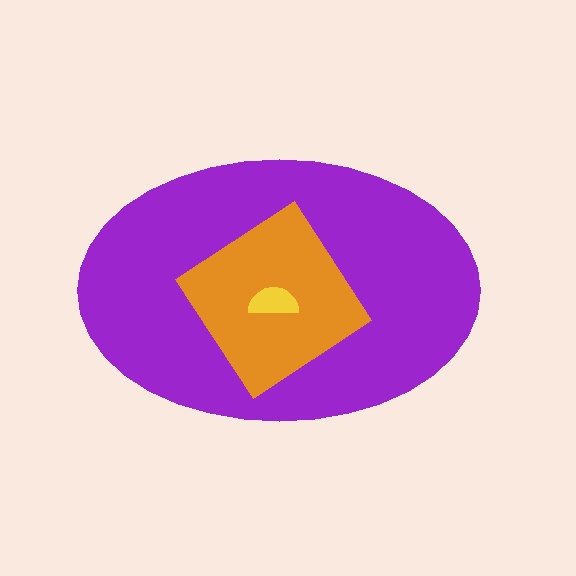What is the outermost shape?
The purple ellipse.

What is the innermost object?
The yellow semicircle.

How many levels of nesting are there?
3.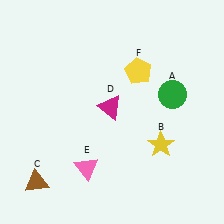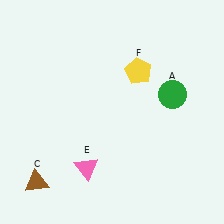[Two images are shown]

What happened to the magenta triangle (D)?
The magenta triangle (D) was removed in Image 2. It was in the top-left area of Image 1.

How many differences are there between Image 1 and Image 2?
There are 2 differences between the two images.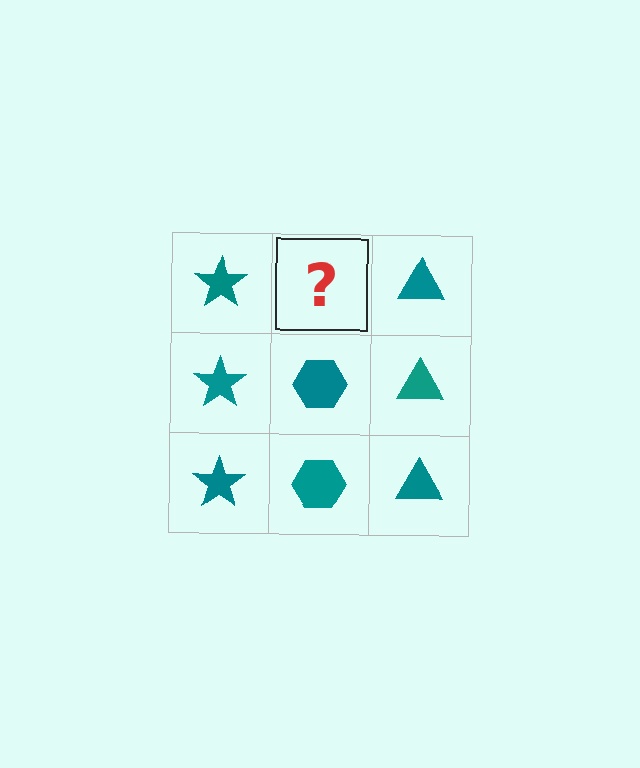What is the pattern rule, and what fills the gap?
The rule is that each column has a consistent shape. The gap should be filled with a teal hexagon.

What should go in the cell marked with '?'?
The missing cell should contain a teal hexagon.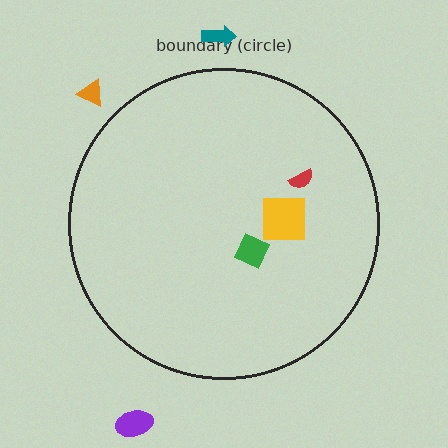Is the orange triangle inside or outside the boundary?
Outside.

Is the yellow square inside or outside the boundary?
Inside.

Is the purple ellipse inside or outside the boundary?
Outside.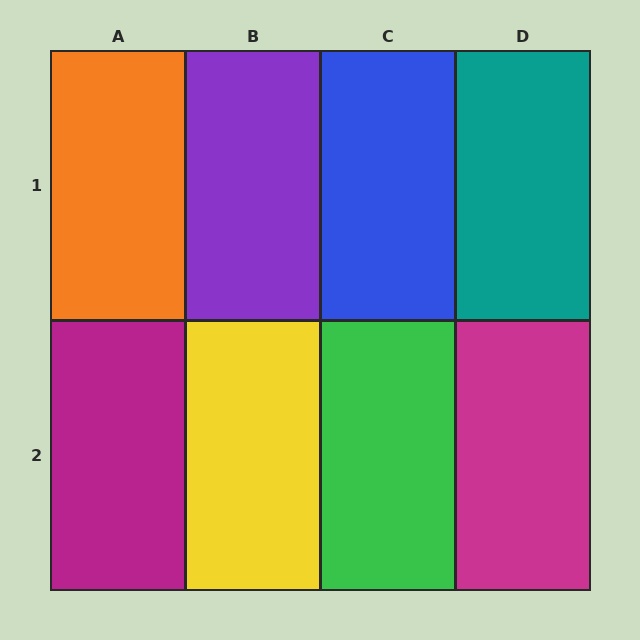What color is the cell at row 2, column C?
Green.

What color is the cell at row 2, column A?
Magenta.